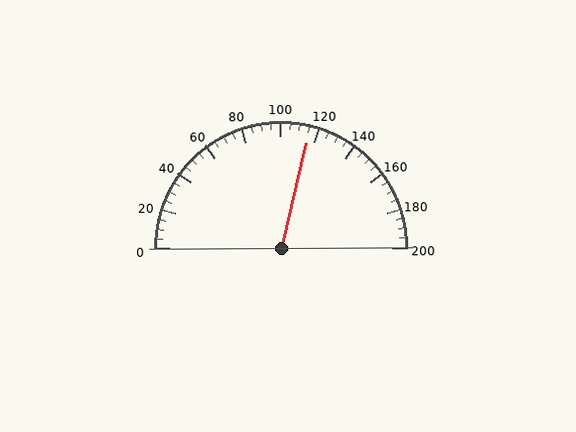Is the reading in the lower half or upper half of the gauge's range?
The reading is in the upper half of the range (0 to 200).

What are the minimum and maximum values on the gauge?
The gauge ranges from 0 to 200.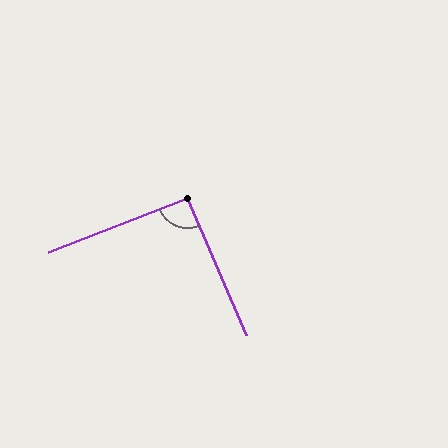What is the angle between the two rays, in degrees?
Approximately 92 degrees.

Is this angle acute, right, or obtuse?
It is approximately a right angle.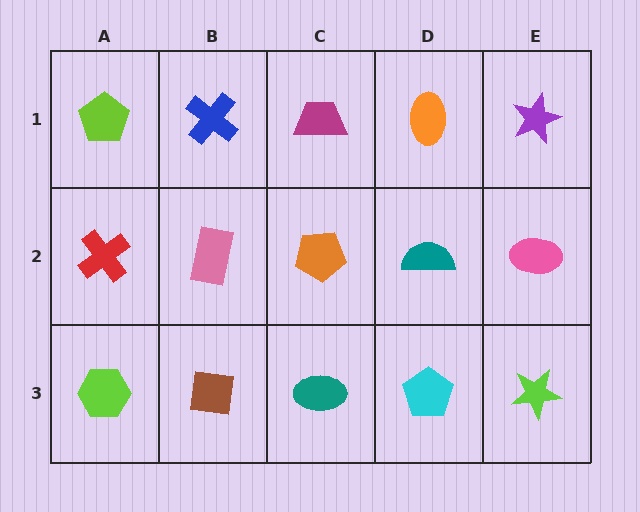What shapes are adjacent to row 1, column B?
A pink rectangle (row 2, column B), a lime pentagon (row 1, column A), a magenta trapezoid (row 1, column C).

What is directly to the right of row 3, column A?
A brown square.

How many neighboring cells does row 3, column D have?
3.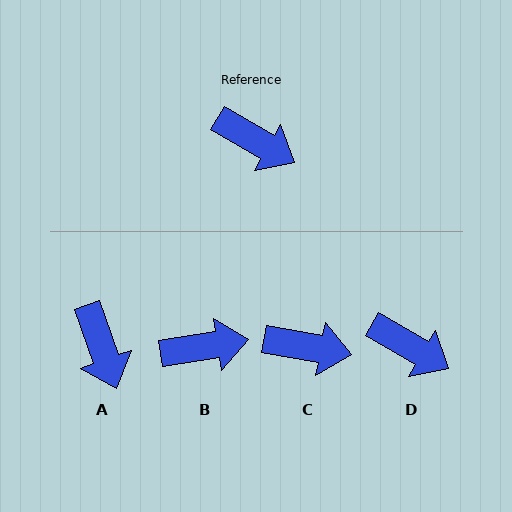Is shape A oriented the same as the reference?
No, it is off by about 41 degrees.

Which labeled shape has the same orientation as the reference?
D.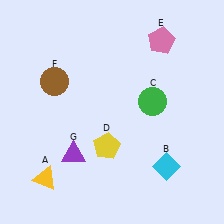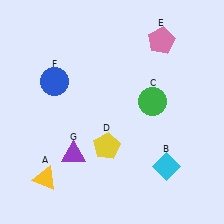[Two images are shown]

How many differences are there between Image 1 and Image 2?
There is 1 difference between the two images.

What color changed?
The circle (F) changed from brown in Image 1 to blue in Image 2.